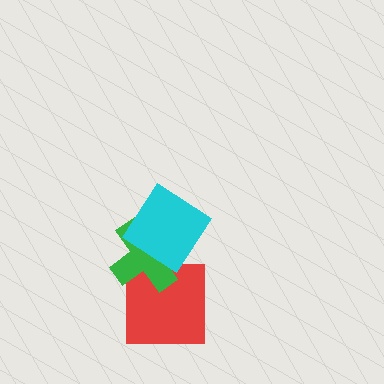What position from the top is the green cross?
The green cross is 2nd from the top.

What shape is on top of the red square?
The green cross is on top of the red square.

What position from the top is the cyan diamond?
The cyan diamond is 1st from the top.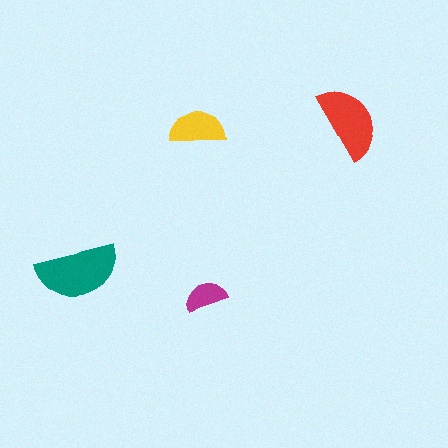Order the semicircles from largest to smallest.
the teal one, the red one, the yellow one, the magenta one.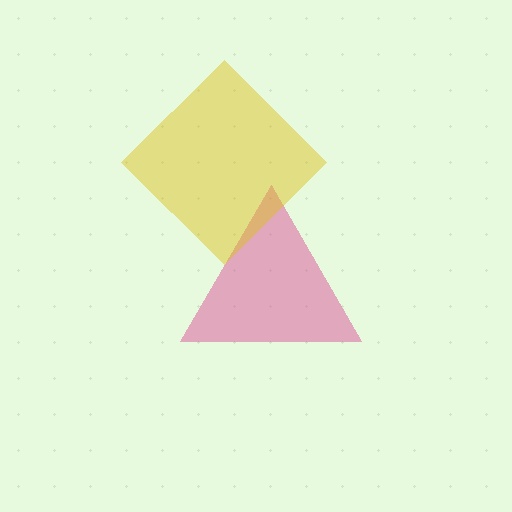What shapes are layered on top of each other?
The layered shapes are: a pink triangle, a yellow diamond.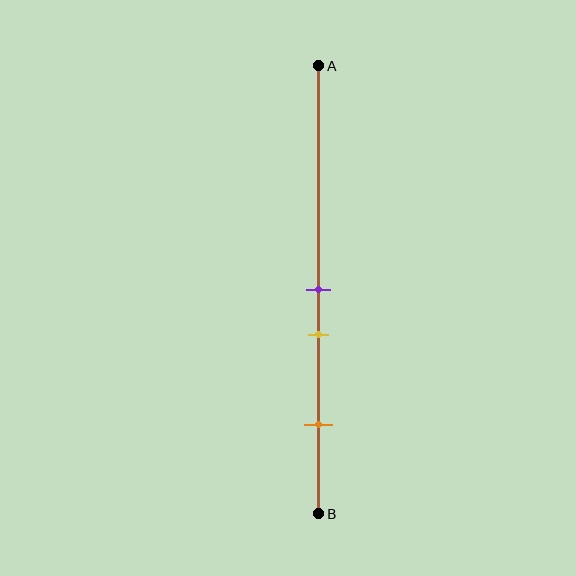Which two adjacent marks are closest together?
The purple and yellow marks are the closest adjacent pair.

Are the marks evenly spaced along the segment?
No, the marks are not evenly spaced.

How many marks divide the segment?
There are 3 marks dividing the segment.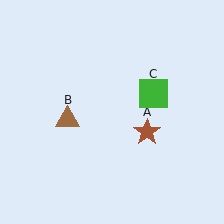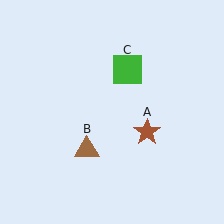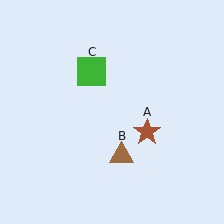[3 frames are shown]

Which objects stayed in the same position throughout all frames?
Brown star (object A) remained stationary.